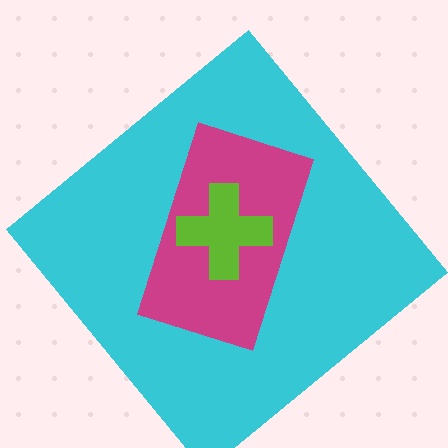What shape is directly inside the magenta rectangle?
The lime cross.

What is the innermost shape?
The lime cross.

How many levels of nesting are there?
3.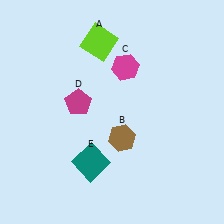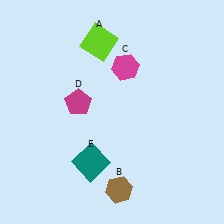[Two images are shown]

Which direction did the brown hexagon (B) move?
The brown hexagon (B) moved down.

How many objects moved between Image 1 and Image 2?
1 object moved between the two images.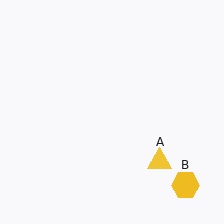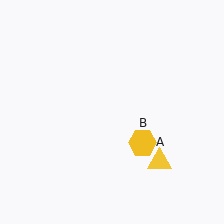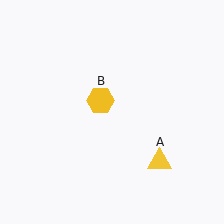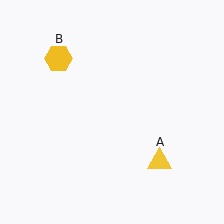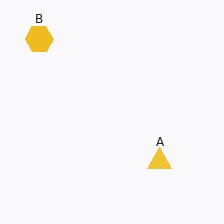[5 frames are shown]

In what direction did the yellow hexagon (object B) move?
The yellow hexagon (object B) moved up and to the left.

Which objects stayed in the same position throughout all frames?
Yellow triangle (object A) remained stationary.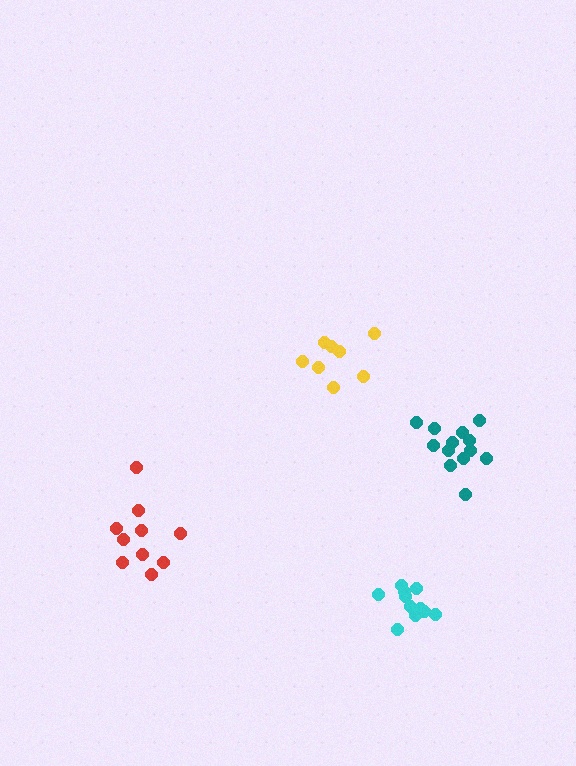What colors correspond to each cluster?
The clusters are colored: red, teal, yellow, cyan.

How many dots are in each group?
Group 1: 10 dots, Group 2: 13 dots, Group 3: 8 dots, Group 4: 11 dots (42 total).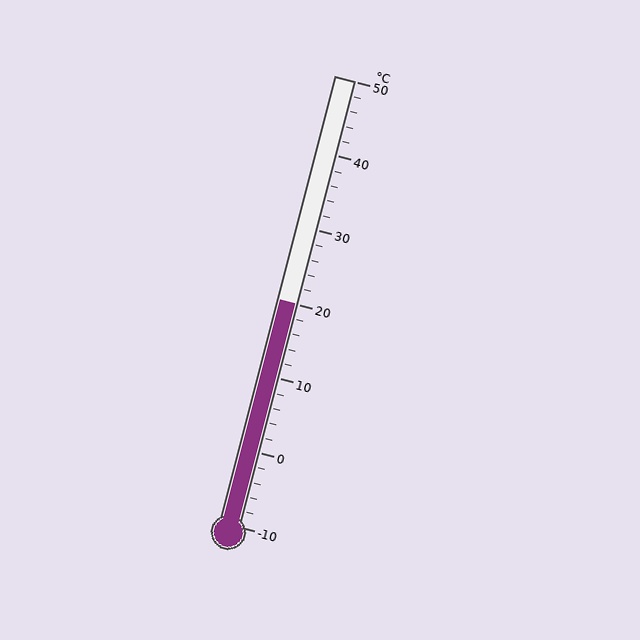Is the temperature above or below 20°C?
The temperature is at 20°C.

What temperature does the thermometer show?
The thermometer shows approximately 20°C.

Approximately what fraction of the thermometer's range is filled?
The thermometer is filled to approximately 50% of its range.